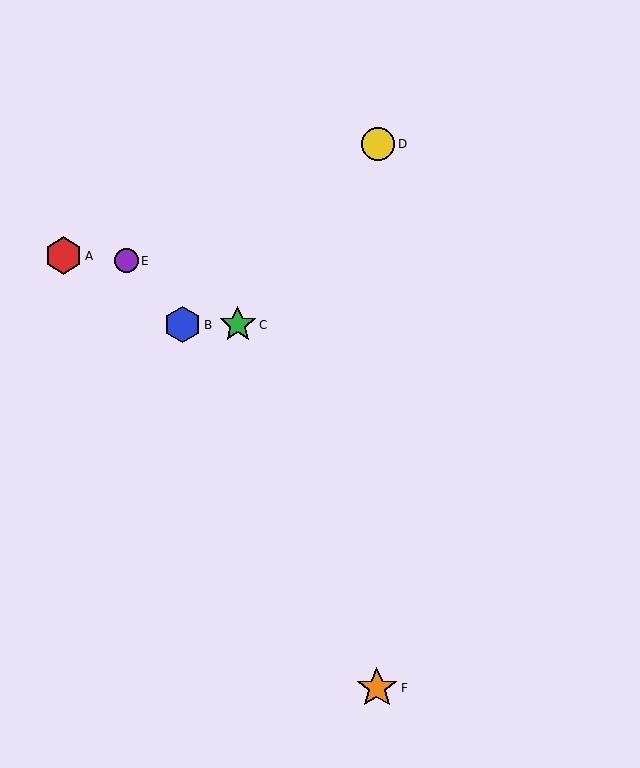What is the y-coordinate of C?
Object C is at y≈325.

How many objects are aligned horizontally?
2 objects (B, C) are aligned horizontally.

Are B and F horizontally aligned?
No, B is at y≈325 and F is at y≈688.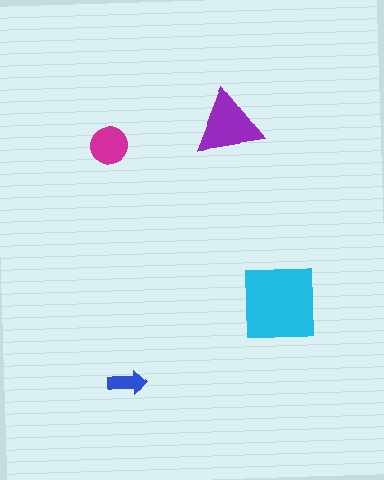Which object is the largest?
The cyan square.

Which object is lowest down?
The blue arrow is bottommost.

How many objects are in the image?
There are 4 objects in the image.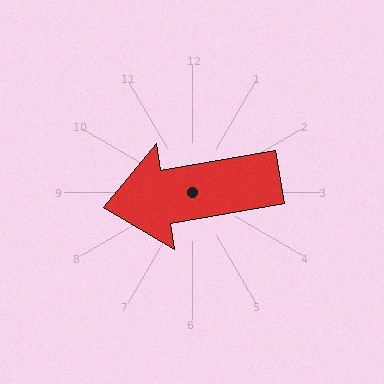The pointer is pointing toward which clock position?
Roughly 9 o'clock.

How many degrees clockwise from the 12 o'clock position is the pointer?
Approximately 260 degrees.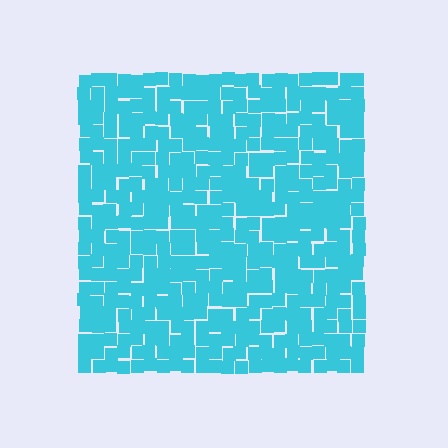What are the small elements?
The small elements are squares.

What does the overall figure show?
The overall figure shows a square.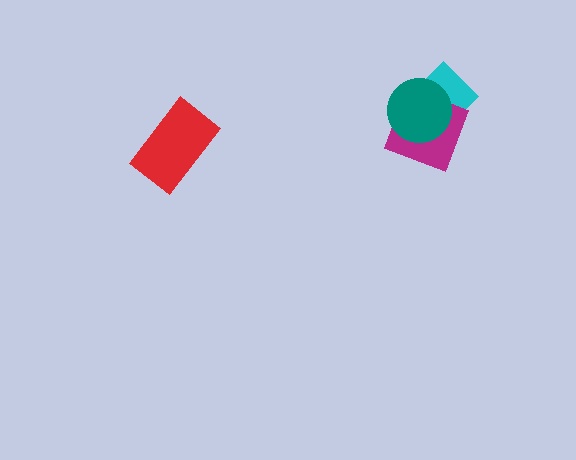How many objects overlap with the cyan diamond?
2 objects overlap with the cyan diamond.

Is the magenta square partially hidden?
Yes, it is partially covered by another shape.